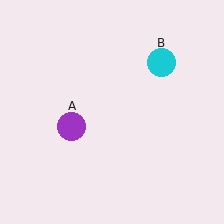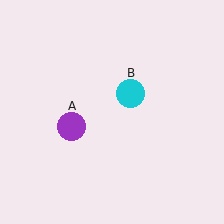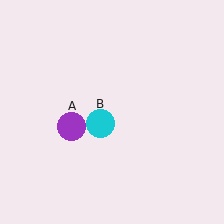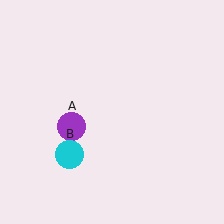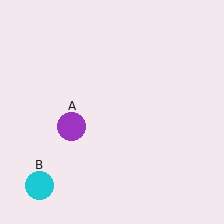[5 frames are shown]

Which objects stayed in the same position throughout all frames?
Purple circle (object A) remained stationary.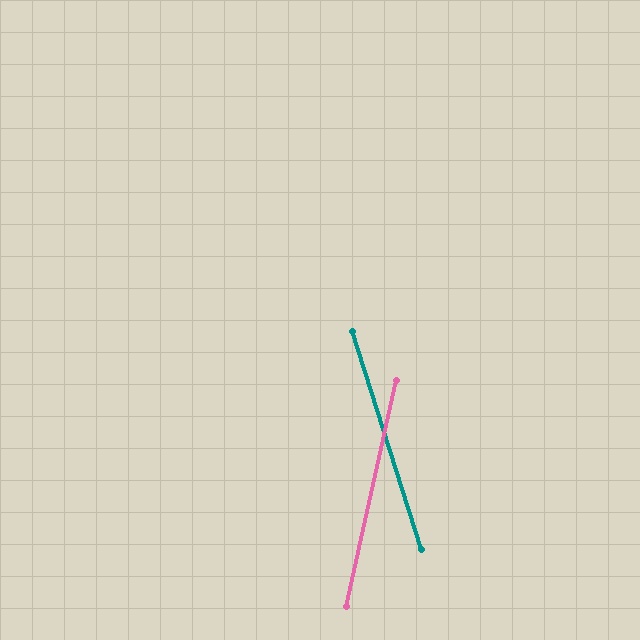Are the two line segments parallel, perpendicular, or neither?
Neither parallel nor perpendicular — they differ by about 30°.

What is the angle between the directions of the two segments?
Approximately 30 degrees.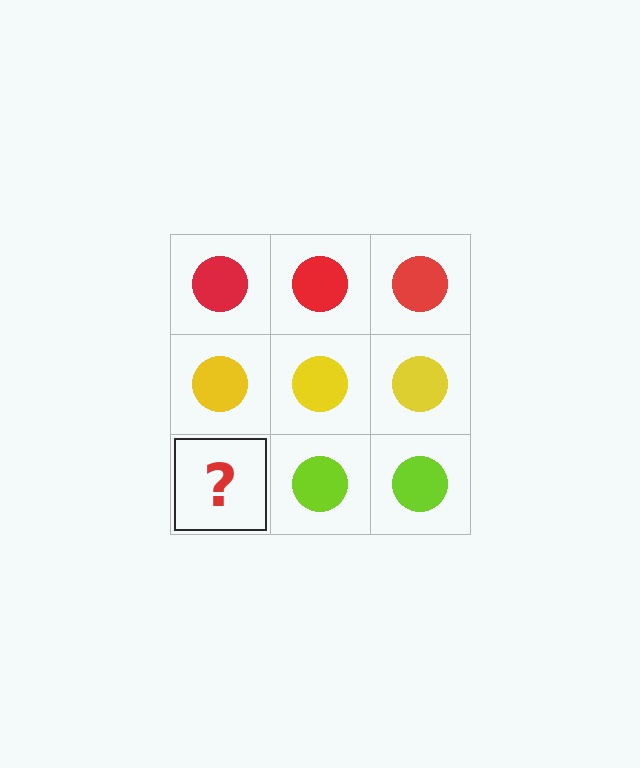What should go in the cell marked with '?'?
The missing cell should contain a lime circle.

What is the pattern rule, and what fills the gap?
The rule is that each row has a consistent color. The gap should be filled with a lime circle.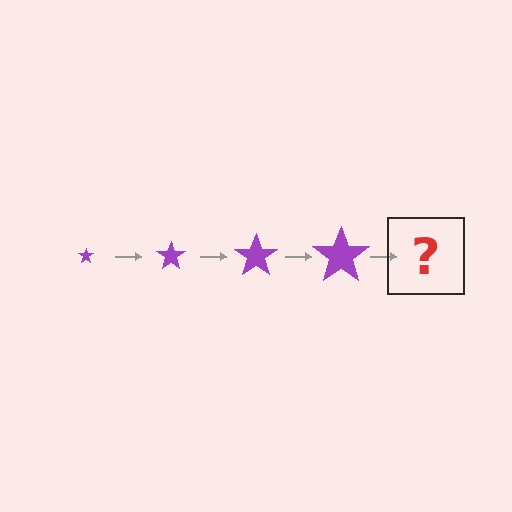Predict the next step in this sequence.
The next step is a purple star, larger than the previous one.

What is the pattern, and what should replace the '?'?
The pattern is that the star gets progressively larger each step. The '?' should be a purple star, larger than the previous one.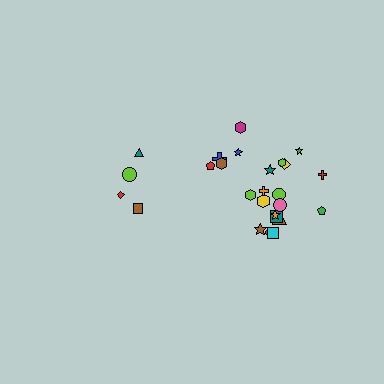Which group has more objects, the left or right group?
The right group.